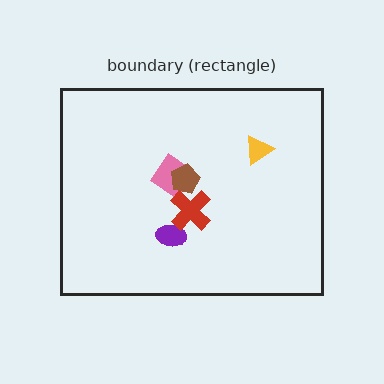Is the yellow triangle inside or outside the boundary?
Inside.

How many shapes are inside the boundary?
5 inside, 0 outside.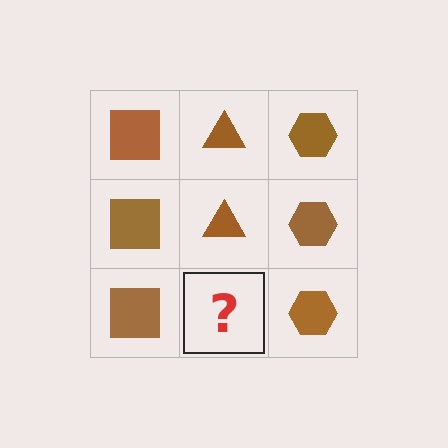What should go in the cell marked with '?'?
The missing cell should contain a brown triangle.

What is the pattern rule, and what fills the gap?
The rule is that each column has a consistent shape. The gap should be filled with a brown triangle.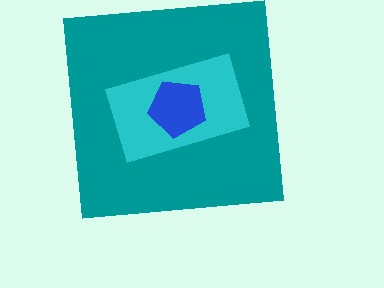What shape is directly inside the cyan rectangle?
The blue pentagon.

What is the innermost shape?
The blue pentagon.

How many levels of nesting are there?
3.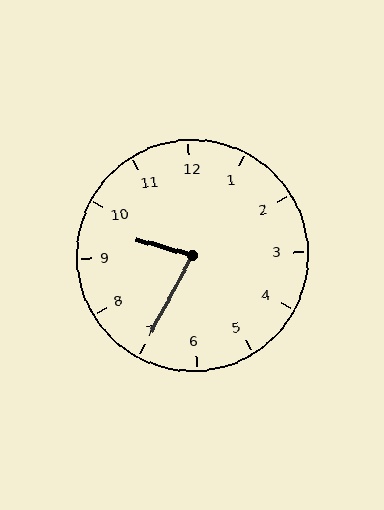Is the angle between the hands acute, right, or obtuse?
It is acute.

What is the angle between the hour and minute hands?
Approximately 78 degrees.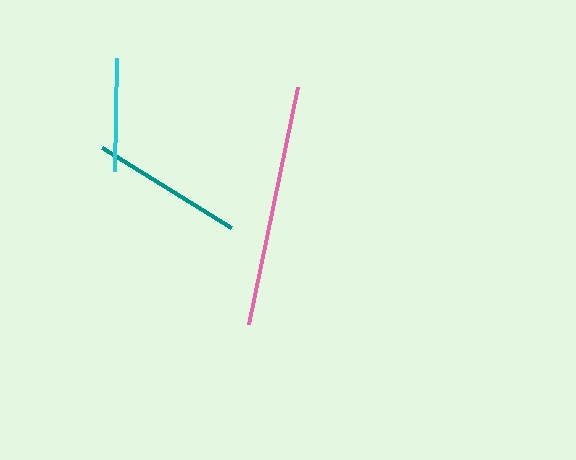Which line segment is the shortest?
The cyan line is the shortest at approximately 113 pixels.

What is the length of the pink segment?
The pink segment is approximately 242 pixels long.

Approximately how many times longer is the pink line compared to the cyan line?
The pink line is approximately 2.1 times the length of the cyan line.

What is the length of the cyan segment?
The cyan segment is approximately 113 pixels long.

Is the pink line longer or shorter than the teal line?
The pink line is longer than the teal line.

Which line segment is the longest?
The pink line is the longest at approximately 242 pixels.